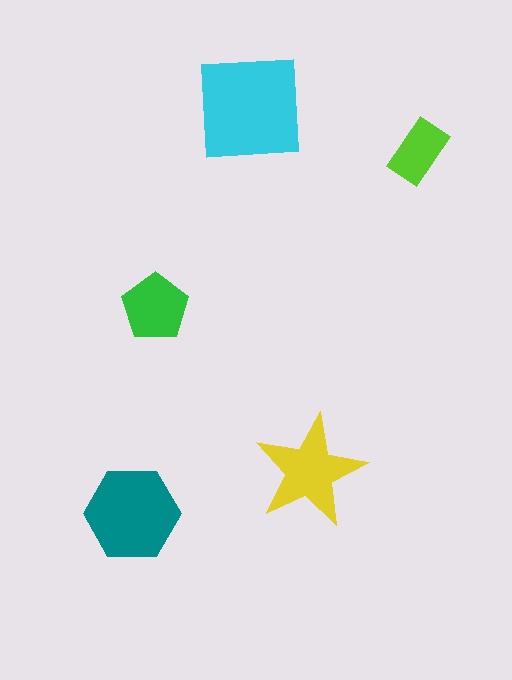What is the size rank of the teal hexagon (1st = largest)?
2nd.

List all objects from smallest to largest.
The lime rectangle, the green pentagon, the yellow star, the teal hexagon, the cyan square.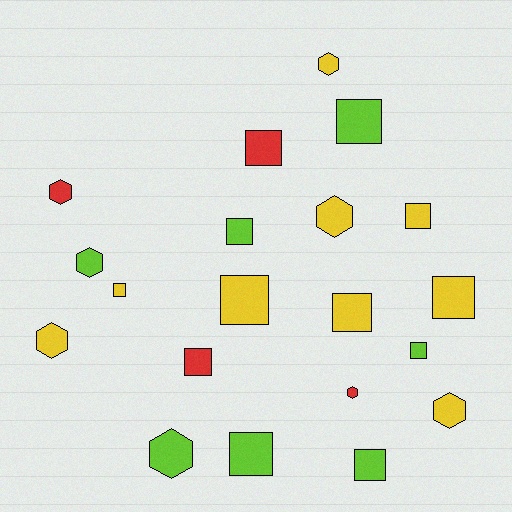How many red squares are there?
There are 2 red squares.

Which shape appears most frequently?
Square, with 12 objects.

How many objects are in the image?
There are 20 objects.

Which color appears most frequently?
Yellow, with 9 objects.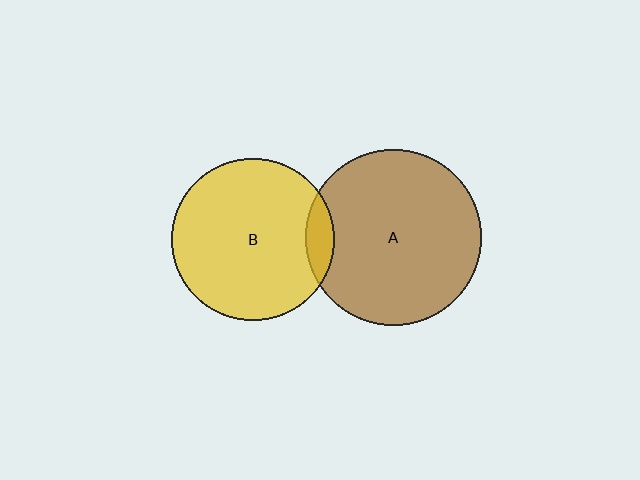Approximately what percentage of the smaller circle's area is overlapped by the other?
Approximately 10%.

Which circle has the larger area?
Circle A (brown).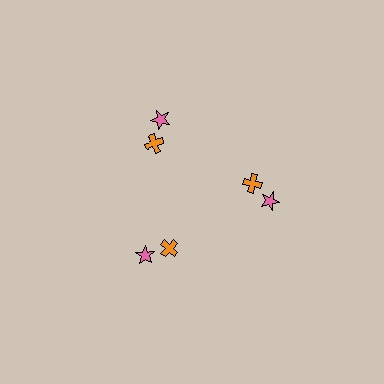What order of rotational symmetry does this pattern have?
This pattern has 3-fold rotational symmetry.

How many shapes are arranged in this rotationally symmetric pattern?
There are 6 shapes, arranged in 3 groups of 2.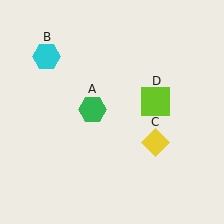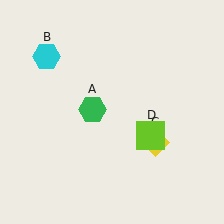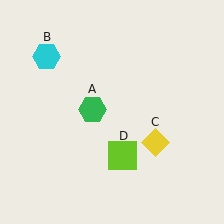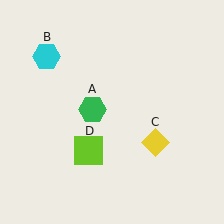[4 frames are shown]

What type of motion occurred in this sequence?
The lime square (object D) rotated clockwise around the center of the scene.